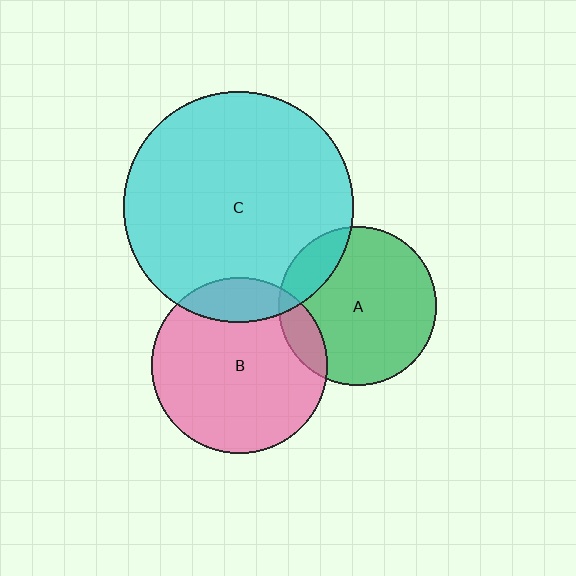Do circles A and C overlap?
Yes.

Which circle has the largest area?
Circle C (cyan).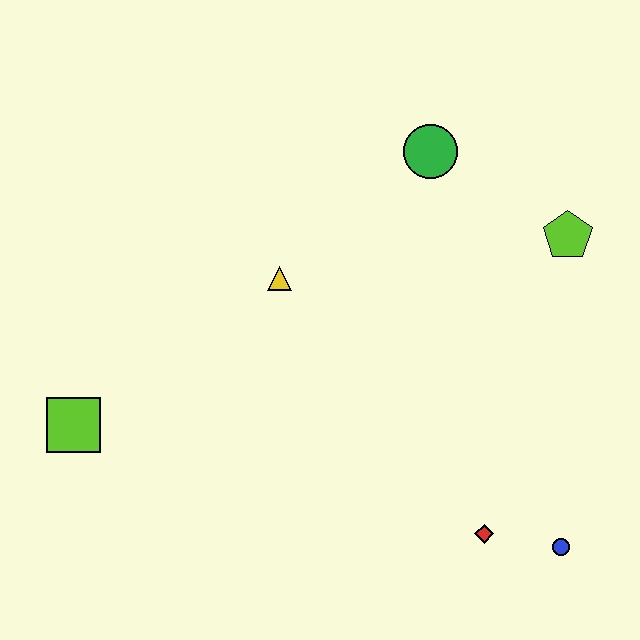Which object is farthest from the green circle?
The lime square is farthest from the green circle.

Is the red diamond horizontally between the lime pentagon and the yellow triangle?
Yes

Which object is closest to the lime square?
The yellow triangle is closest to the lime square.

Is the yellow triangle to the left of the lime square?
No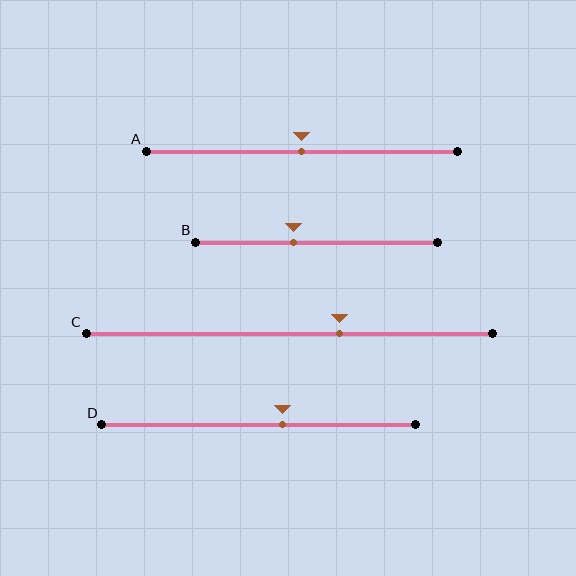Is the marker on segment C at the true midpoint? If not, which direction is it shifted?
No, the marker on segment C is shifted to the right by about 12% of the segment length.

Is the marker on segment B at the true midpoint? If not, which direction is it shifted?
No, the marker on segment B is shifted to the left by about 10% of the segment length.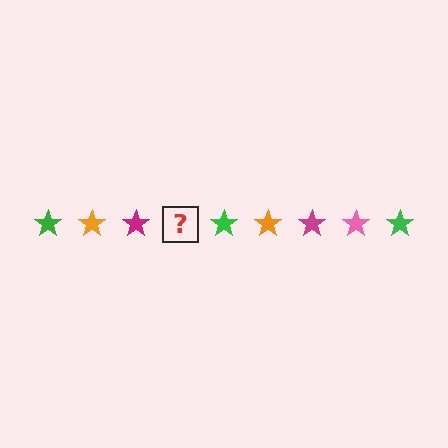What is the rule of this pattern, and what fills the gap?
The rule is that the pattern cycles through green, orange, magenta, pink stars. The gap should be filled with a pink star.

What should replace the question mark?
The question mark should be replaced with a pink star.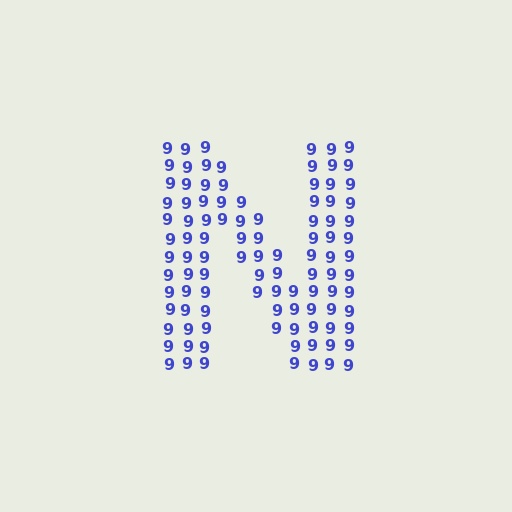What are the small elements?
The small elements are digit 9's.